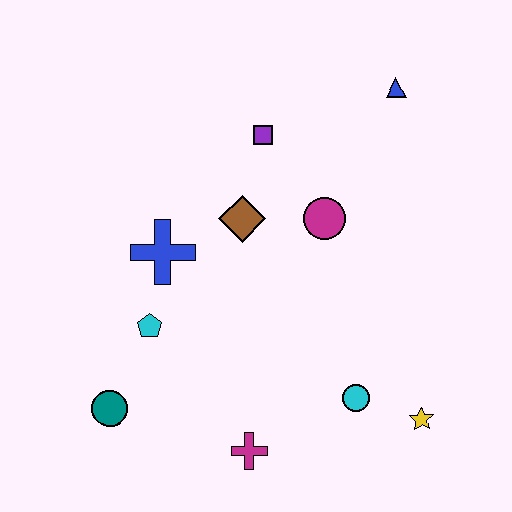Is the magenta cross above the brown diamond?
No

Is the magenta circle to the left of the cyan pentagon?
No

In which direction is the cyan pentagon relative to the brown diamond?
The cyan pentagon is below the brown diamond.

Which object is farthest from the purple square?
The yellow star is farthest from the purple square.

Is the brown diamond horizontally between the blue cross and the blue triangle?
Yes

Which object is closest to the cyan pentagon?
The blue cross is closest to the cyan pentagon.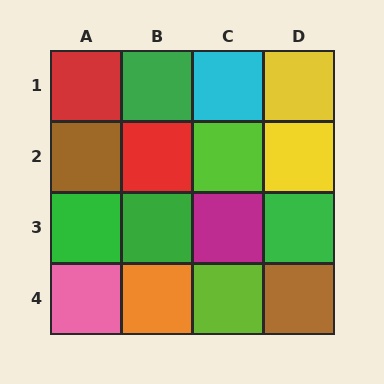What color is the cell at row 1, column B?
Green.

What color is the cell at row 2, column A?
Brown.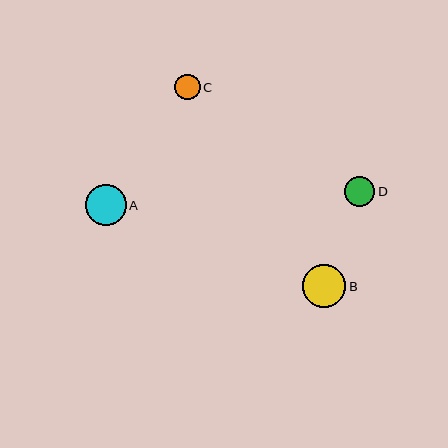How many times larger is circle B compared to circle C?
Circle B is approximately 1.7 times the size of circle C.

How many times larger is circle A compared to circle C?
Circle A is approximately 1.6 times the size of circle C.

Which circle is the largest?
Circle B is the largest with a size of approximately 43 pixels.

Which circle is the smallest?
Circle C is the smallest with a size of approximately 25 pixels.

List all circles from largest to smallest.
From largest to smallest: B, A, D, C.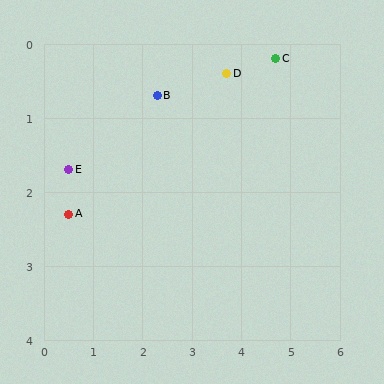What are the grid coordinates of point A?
Point A is at approximately (0.5, 2.3).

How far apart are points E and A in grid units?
Points E and A are about 0.6 grid units apart.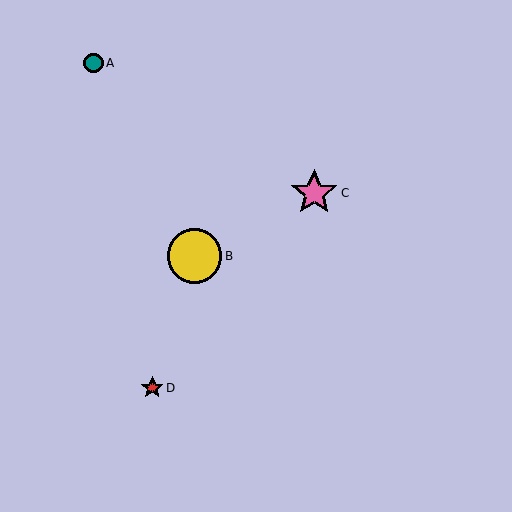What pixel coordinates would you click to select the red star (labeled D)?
Click at (152, 388) to select the red star D.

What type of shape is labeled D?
Shape D is a red star.